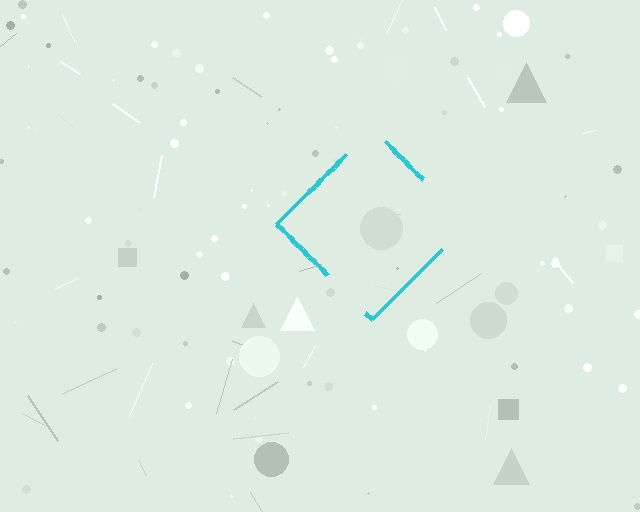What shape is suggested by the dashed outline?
The dashed outline suggests a diamond.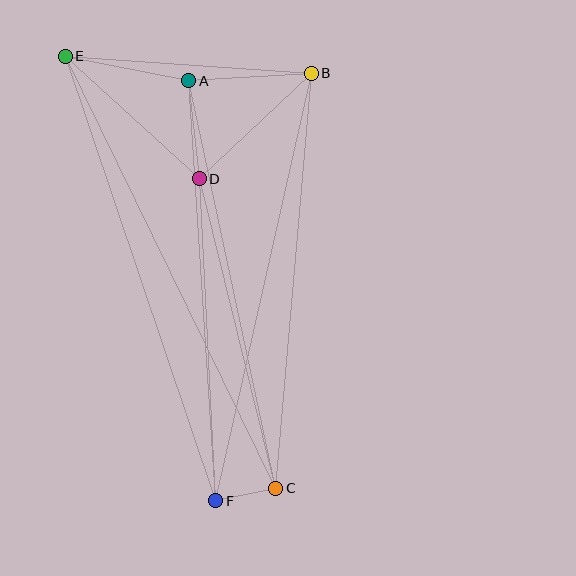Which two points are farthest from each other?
Points C and E are farthest from each other.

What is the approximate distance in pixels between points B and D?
The distance between B and D is approximately 154 pixels.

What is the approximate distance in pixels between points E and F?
The distance between E and F is approximately 469 pixels.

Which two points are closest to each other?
Points C and F are closest to each other.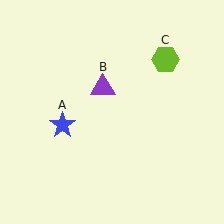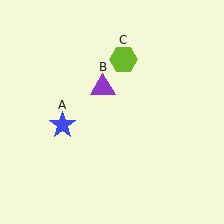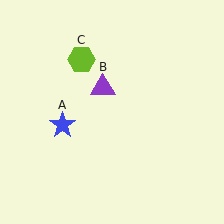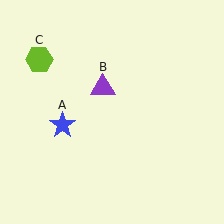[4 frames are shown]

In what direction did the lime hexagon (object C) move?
The lime hexagon (object C) moved left.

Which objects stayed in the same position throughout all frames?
Blue star (object A) and purple triangle (object B) remained stationary.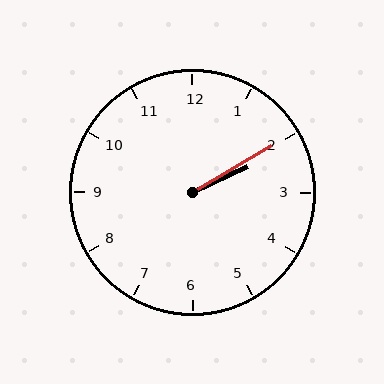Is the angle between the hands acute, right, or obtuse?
It is acute.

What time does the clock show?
2:10.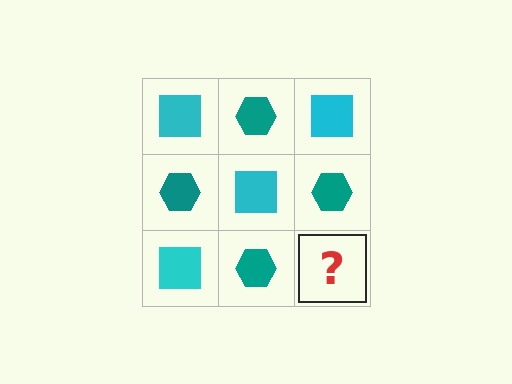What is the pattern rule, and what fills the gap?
The rule is that it alternates cyan square and teal hexagon in a checkerboard pattern. The gap should be filled with a cyan square.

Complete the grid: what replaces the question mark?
The question mark should be replaced with a cyan square.